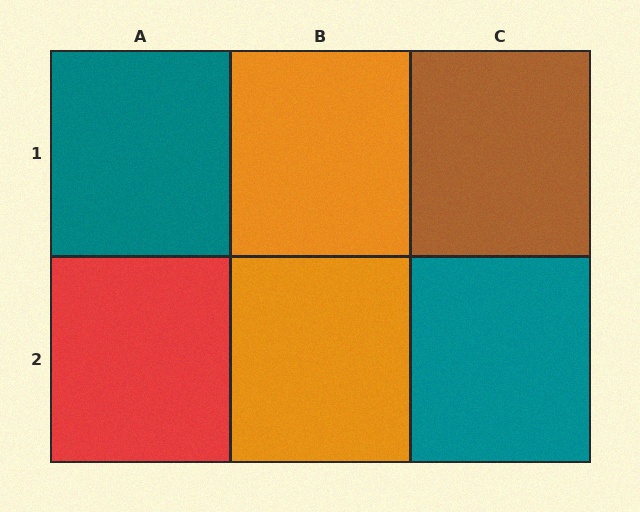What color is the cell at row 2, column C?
Teal.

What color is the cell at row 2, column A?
Red.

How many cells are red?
1 cell is red.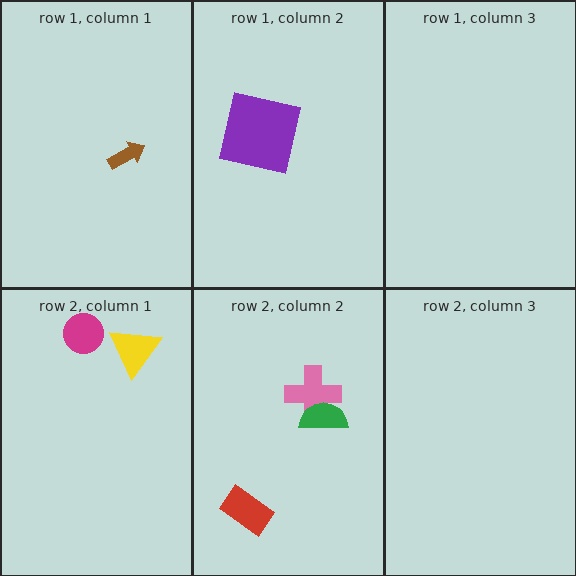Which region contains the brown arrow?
The row 1, column 1 region.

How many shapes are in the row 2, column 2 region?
3.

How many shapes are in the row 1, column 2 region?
1.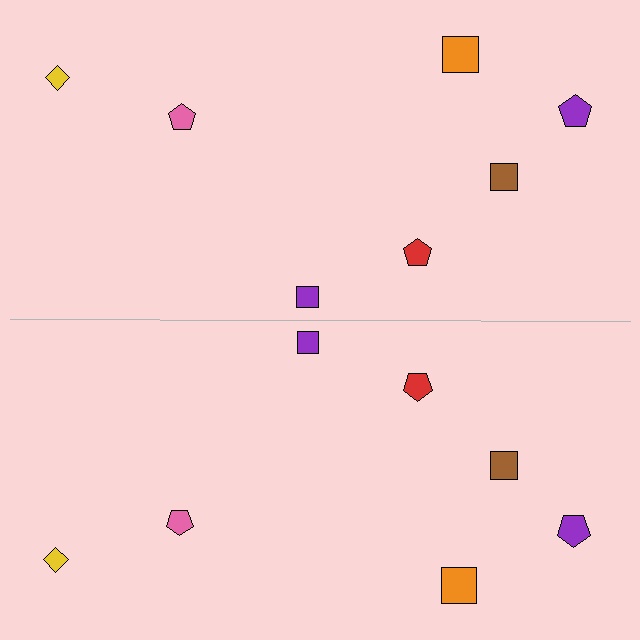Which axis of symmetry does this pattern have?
The pattern has a horizontal axis of symmetry running through the center of the image.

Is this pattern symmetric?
Yes, this pattern has bilateral (reflection) symmetry.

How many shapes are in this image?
There are 14 shapes in this image.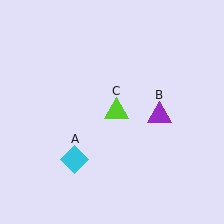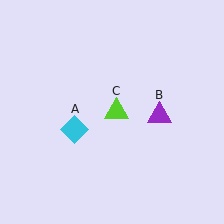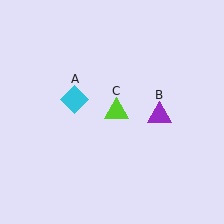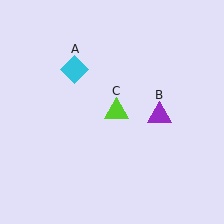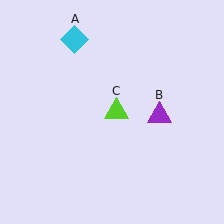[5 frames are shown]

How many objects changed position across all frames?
1 object changed position: cyan diamond (object A).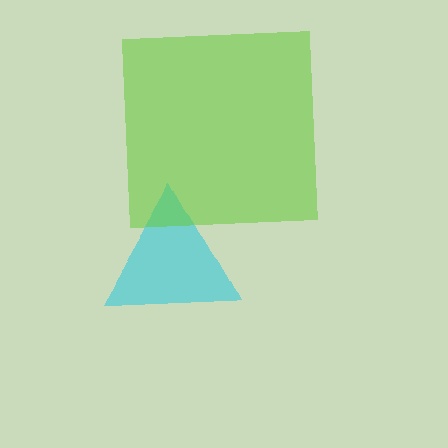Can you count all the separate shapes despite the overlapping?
Yes, there are 2 separate shapes.